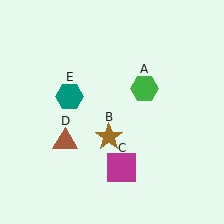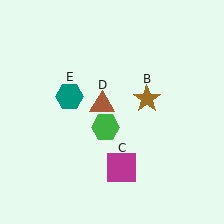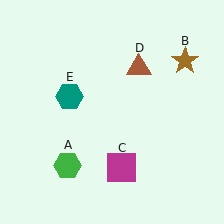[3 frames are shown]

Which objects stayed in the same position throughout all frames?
Magenta square (object C) and teal hexagon (object E) remained stationary.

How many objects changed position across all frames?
3 objects changed position: green hexagon (object A), brown star (object B), brown triangle (object D).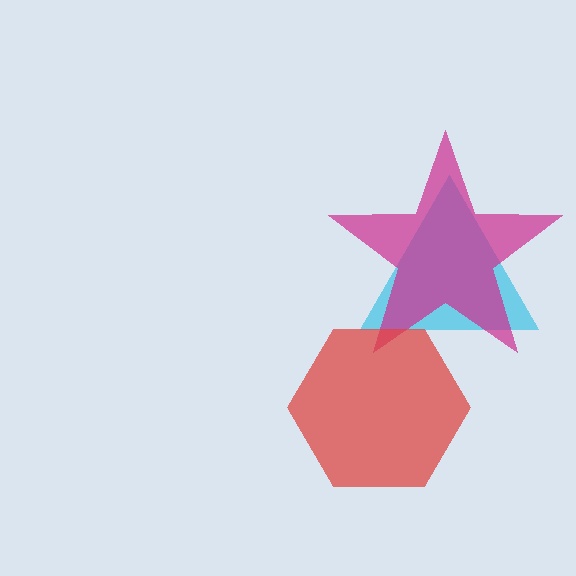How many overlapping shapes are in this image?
There are 3 overlapping shapes in the image.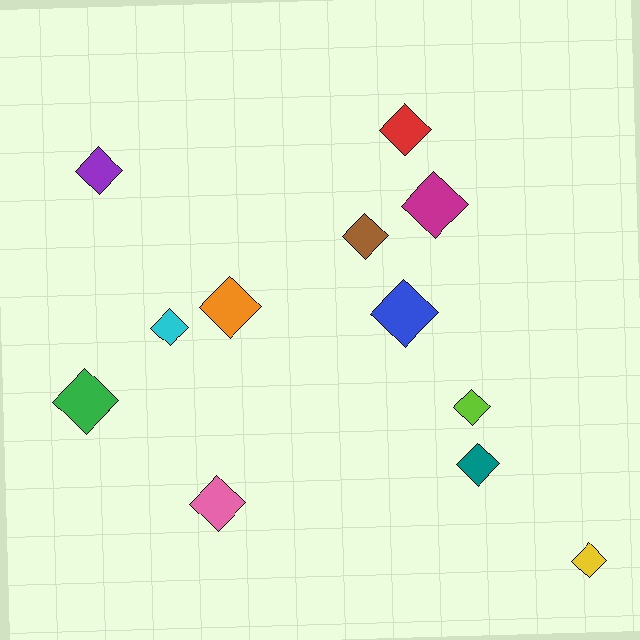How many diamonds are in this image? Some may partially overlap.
There are 12 diamonds.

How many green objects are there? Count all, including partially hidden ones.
There is 1 green object.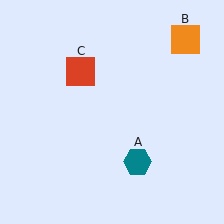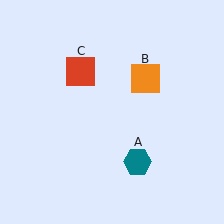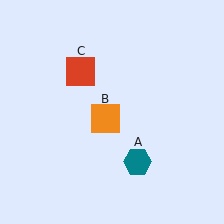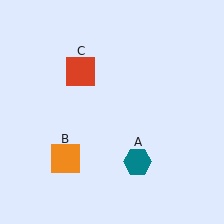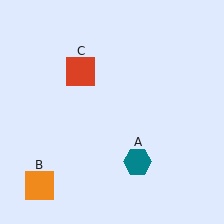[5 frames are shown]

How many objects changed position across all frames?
1 object changed position: orange square (object B).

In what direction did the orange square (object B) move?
The orange square (object B) moved down and to the left.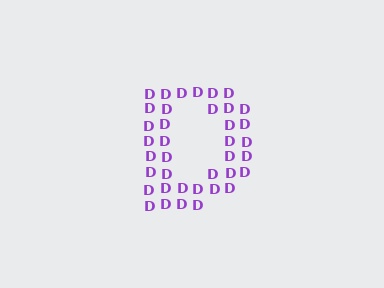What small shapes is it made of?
It is made of small letter D's.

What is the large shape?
The large shape is the letter D.